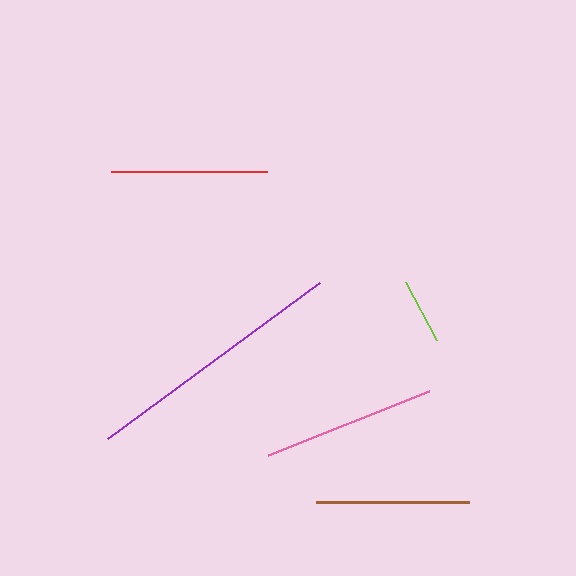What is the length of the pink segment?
The pink segment is approximately 173 pixels long.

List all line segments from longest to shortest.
From longest to shortest: purple, pink, red, brown, lime.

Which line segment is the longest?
The purple line is the longest at approximately 263 pixels.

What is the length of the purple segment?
The purple segment is approximately 263 pixels long.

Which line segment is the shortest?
The lime line is the shortest at approximately 66 pixels.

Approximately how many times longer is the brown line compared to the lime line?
The brown line is approximately 2.3 times the length of the lime line.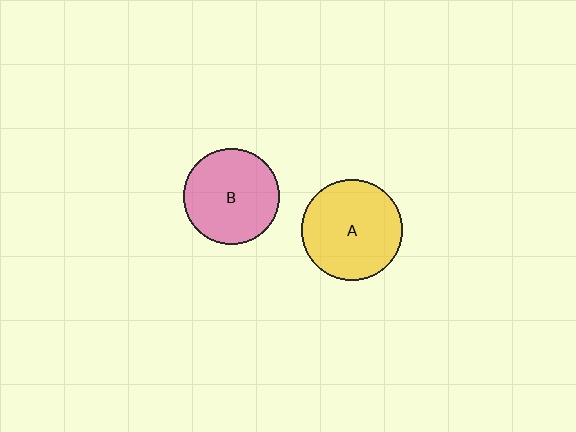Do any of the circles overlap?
No, none of the circles overlap.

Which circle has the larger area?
Circle A (yellow).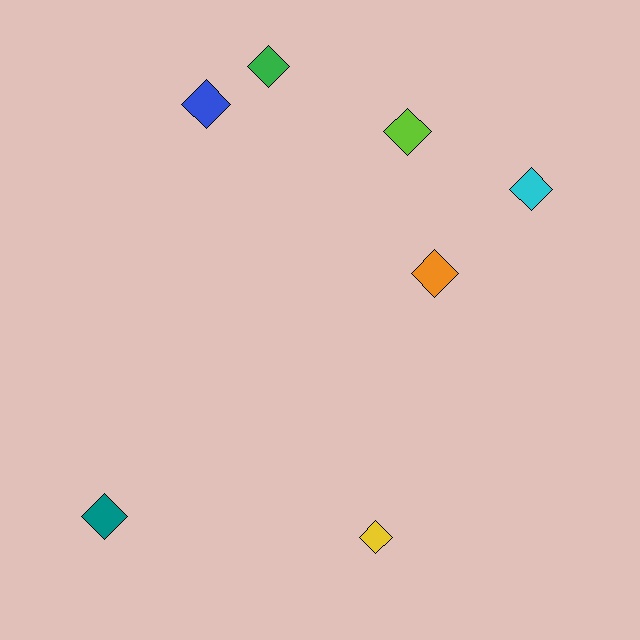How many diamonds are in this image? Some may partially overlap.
There are 7 diamonds.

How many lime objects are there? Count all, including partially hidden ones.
There is 1 lime object.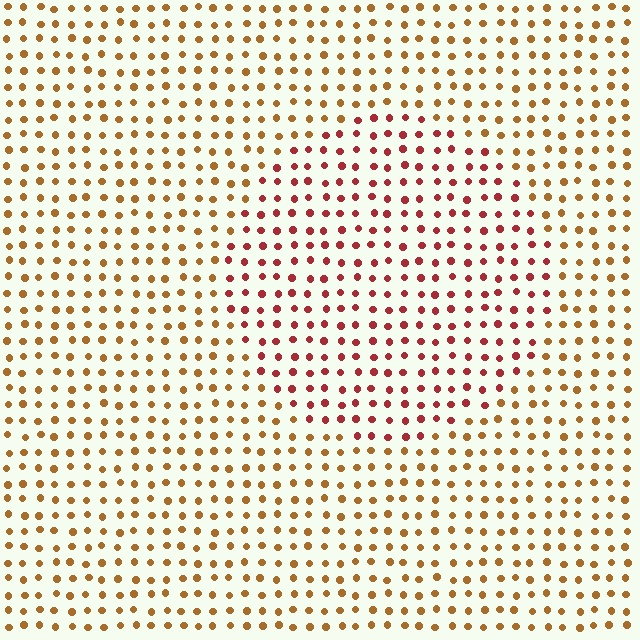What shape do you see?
I see a circle.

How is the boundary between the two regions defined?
The boundary is defined purely by a slight shift in hue (about 38 degrees). Spacing, size, and orientation are identical on both sides.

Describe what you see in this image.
The image is filled with small brown elements in a uniform arrangement. A circle-shaped region is visible where the elements are tinted to a slightly different hue, forming a subtle color boundary.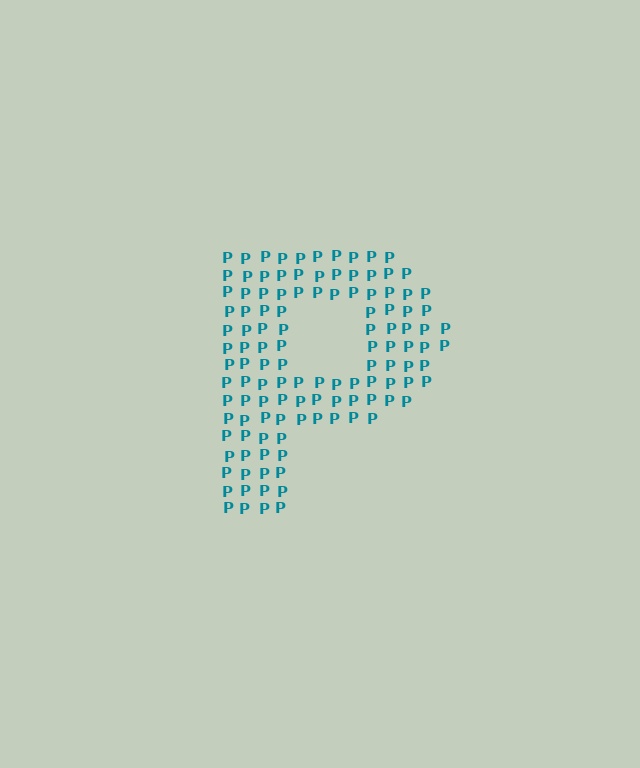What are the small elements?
The small elements are letter P's.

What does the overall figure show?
The overall figure shows the letter P.